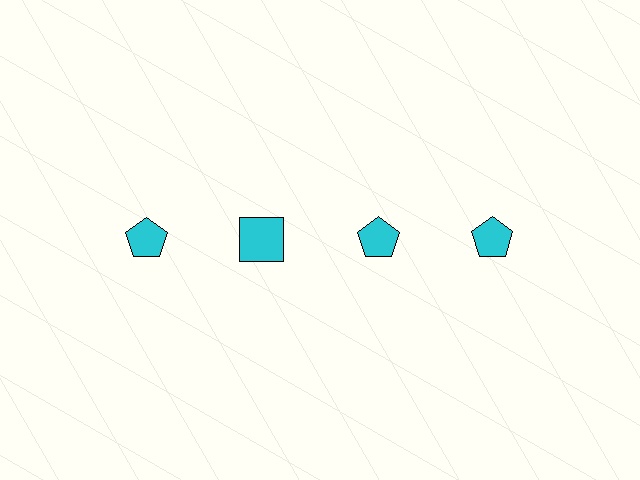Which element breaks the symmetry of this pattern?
The cyan square in the top row, second from left column breaks the symmetry. All other shapes are cyan pentagons.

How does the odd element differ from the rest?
It has a different shape: square instead of pentagon.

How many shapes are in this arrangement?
There are 4 shapes arranged in a grid pattern.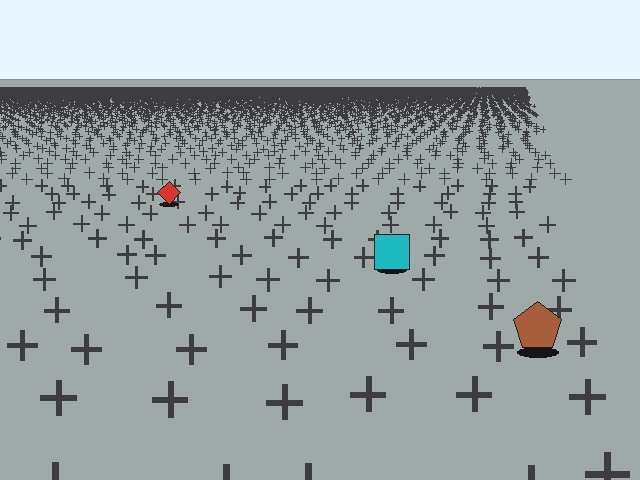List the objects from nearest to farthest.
From nearest to farthest: the brown pentagon, the cyan square, the red diamond.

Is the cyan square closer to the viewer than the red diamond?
Yes. The cyan square is closer — you can tell from the texture gradient: the ground texture is coarser near it.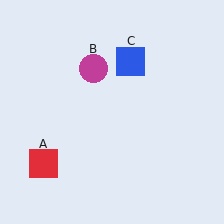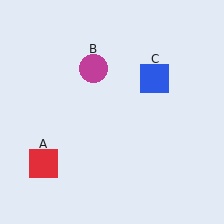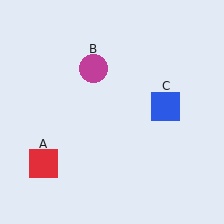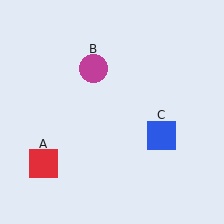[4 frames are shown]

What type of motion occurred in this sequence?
The blue square (object C) rotated clockwise around the center of the scene.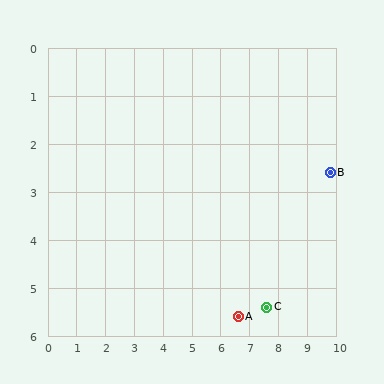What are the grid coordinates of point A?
Point A is at approximately (6.6, 5.6).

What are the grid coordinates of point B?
Point B is at approximately (9.8, 2.6).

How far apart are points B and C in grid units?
Points B and C are about 3.6 grid units apart.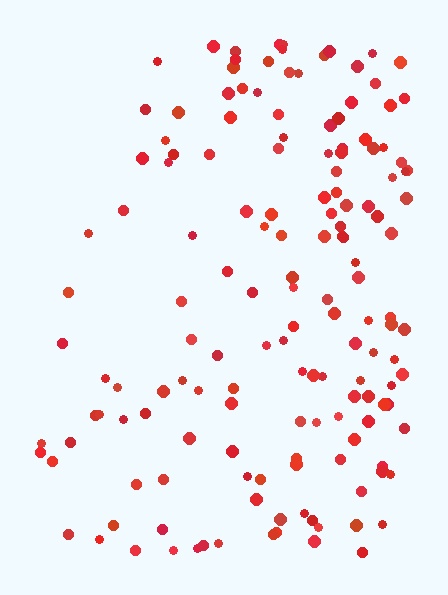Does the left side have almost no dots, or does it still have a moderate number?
Still a moderate number, just noticeably fewer than the right.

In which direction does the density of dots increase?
From left to right, with the right side densest.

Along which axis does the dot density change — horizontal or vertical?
Horizontal.